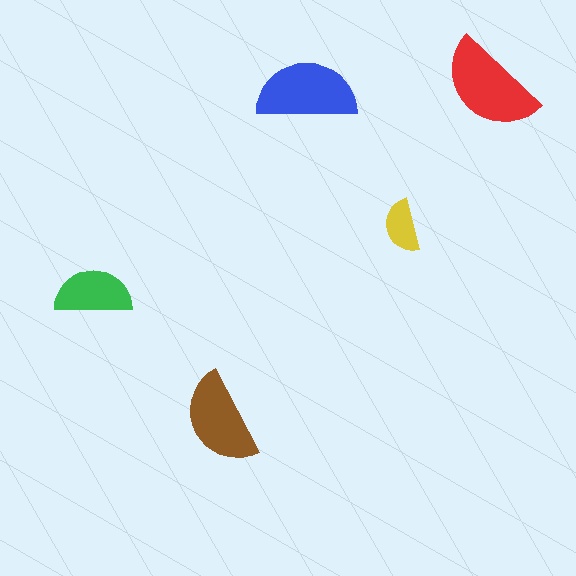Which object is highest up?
The blue semicircle is topmost.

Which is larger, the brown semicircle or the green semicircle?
The brown one.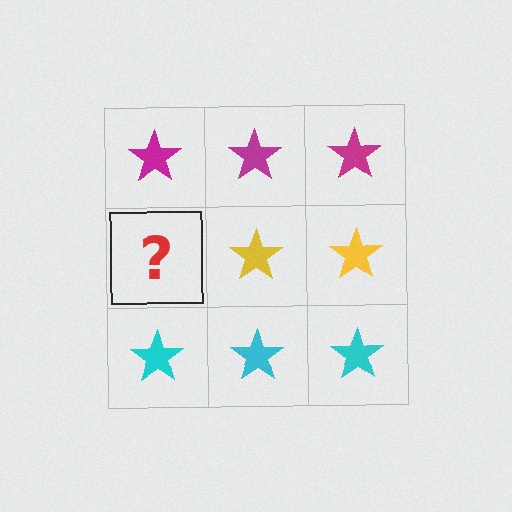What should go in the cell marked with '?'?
The missing cell should contain a yellow star.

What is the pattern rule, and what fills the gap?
The rule is that each row has a consistent color. The gap should be filled with a yellow star.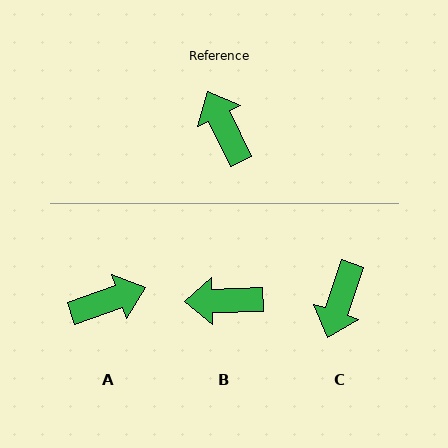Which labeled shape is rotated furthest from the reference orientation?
C, about 136 degrees away.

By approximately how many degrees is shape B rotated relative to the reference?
Approximately 66 degrees counter-clockwise.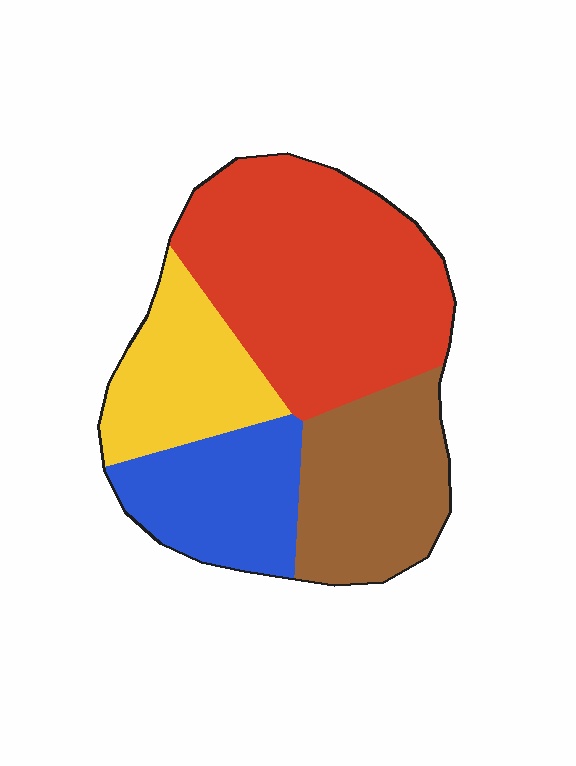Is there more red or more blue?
Red.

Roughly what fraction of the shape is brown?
Brown takes up about one fifth (1/5) of the shape.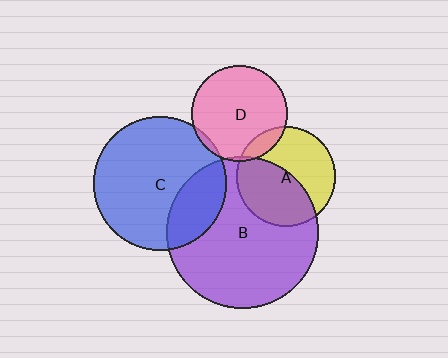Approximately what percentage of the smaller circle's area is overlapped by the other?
Approximately 50%.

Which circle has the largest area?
Circle B (purple).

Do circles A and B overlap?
Yes.